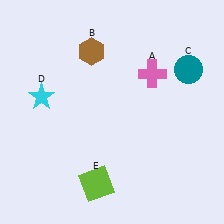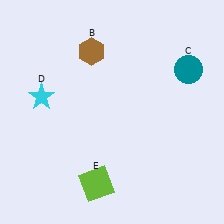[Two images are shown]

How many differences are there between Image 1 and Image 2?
There is 1 difference between the two images.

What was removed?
The pink cross (A) was removed in Image 2.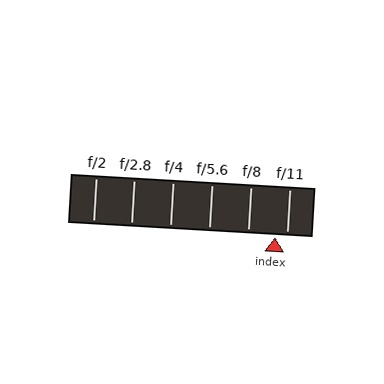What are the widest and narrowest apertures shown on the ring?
The widest aperture shown is f/2 and the narrowest is f/11.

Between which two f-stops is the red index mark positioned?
The index mark is between f/8 and f/11.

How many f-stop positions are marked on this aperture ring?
There are 6 f-stop positions marked.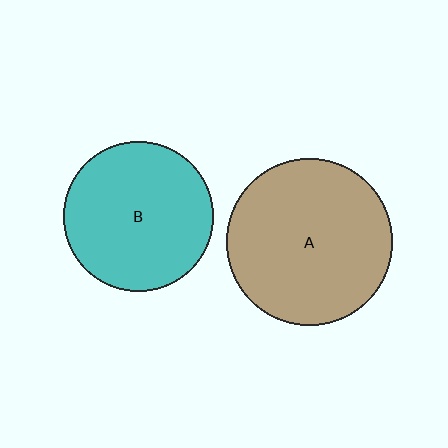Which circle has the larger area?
Circle A (brown).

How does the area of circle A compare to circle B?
Approximately 1.2 times.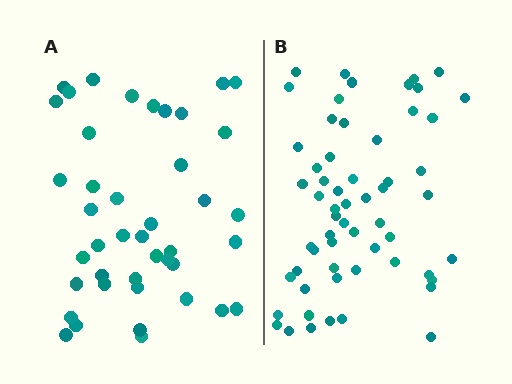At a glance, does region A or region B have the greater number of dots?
Region B (the right region) has more dots.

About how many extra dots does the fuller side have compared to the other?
Region B has approximately 15 more dots than region A.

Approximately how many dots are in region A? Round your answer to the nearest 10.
About 40 dots. (The exact count is 42, which rounds to 40.)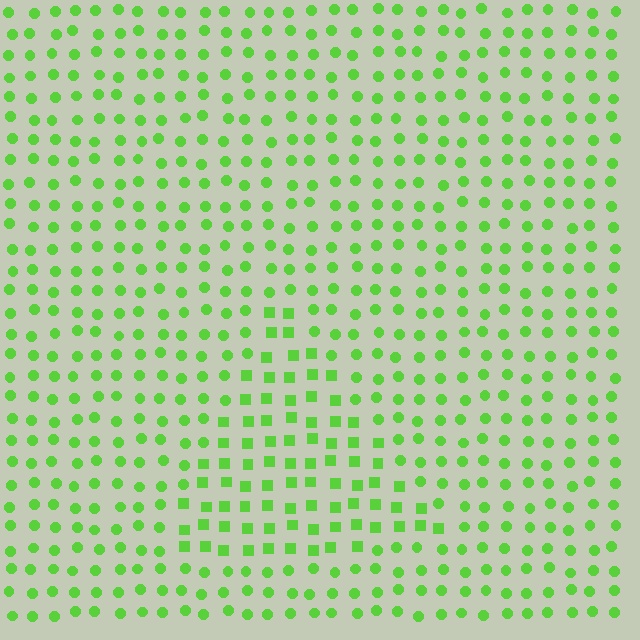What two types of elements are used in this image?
The image uses squares inside the triangle region and circles outside it.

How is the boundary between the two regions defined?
The boundary is defined by a change in element shape: squares inside vs. circles outside. All elements share the same color and spacing.